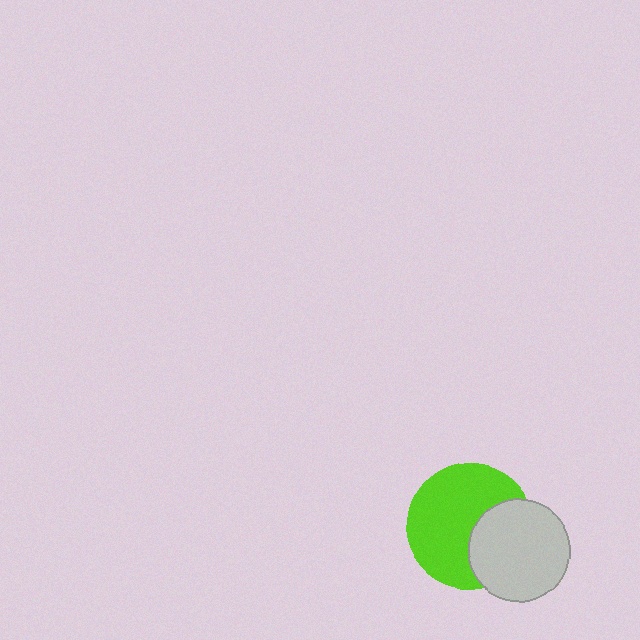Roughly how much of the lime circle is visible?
Most of it is visible (roughly 66%).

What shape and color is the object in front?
The object in front is a light gray circle.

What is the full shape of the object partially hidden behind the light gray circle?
The partially hidden object is a lime circle.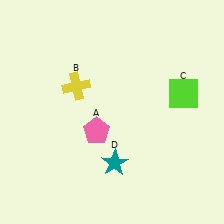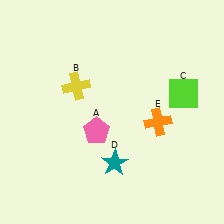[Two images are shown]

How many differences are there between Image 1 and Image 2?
There is 1 difference between the two images.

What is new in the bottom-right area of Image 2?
An orange cross (E) was added in the bottom-right area of Image 2.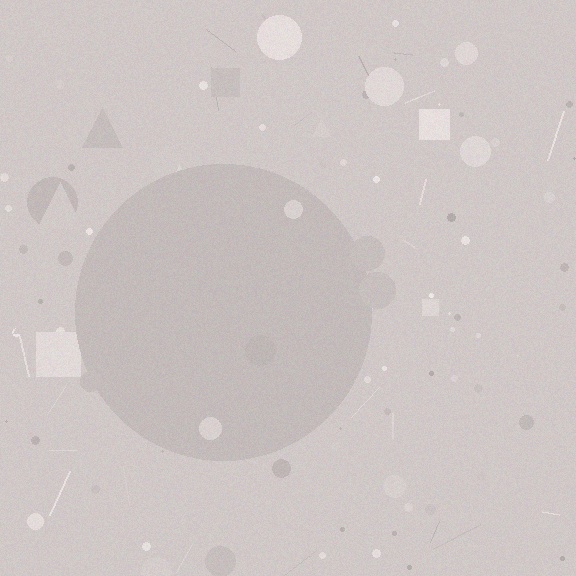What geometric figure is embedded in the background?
A circle is embedded in the background.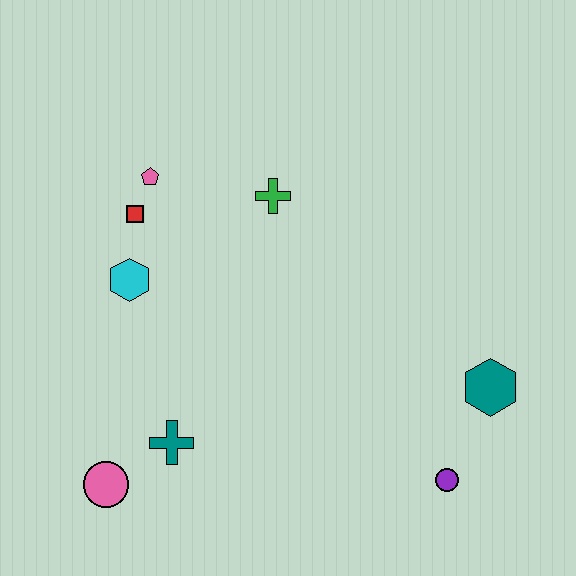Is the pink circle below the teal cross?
Yes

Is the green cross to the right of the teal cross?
Yes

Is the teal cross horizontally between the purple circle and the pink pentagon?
Yes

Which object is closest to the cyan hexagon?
The red square is closest to the cyan hexagon.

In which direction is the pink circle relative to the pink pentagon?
The pink circle is below the pink pentagon.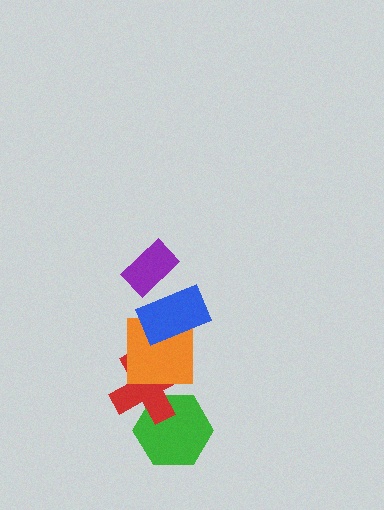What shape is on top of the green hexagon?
The red cross is on top of the green hexagon.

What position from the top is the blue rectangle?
The blue rectangle is 2nd from the top.